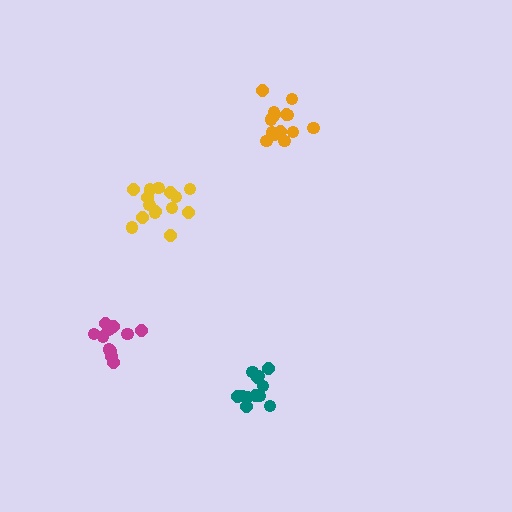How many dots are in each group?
Group 1: 12 dots, Group 2: 12 dots, Group 3: 15 dots, Group 4: 16 dots (55 total).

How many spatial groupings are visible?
There are 4 spatial groupings.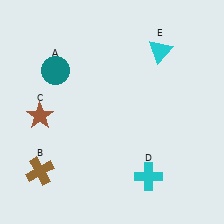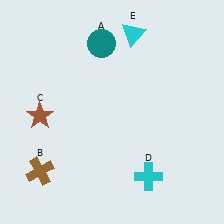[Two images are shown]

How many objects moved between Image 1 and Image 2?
2 objects moved between the two images.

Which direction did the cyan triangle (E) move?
The cyan triangle (E) moved left.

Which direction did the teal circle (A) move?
The teal circle (A) moved right.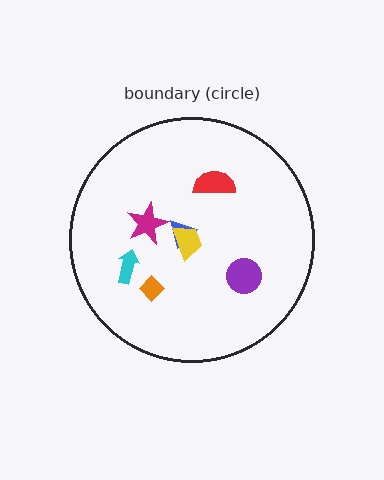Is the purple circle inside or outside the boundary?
Inside.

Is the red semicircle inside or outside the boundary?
Inside.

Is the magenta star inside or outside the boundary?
Inside.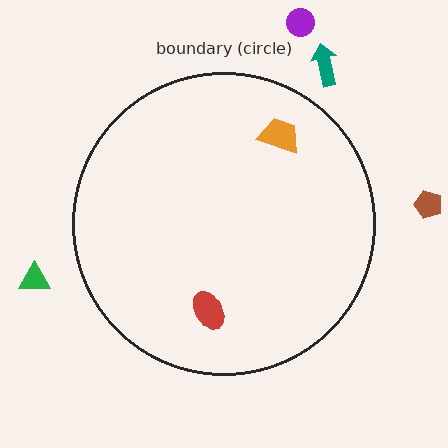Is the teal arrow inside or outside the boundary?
Outside.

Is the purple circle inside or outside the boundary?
Outside.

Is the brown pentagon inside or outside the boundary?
Outside.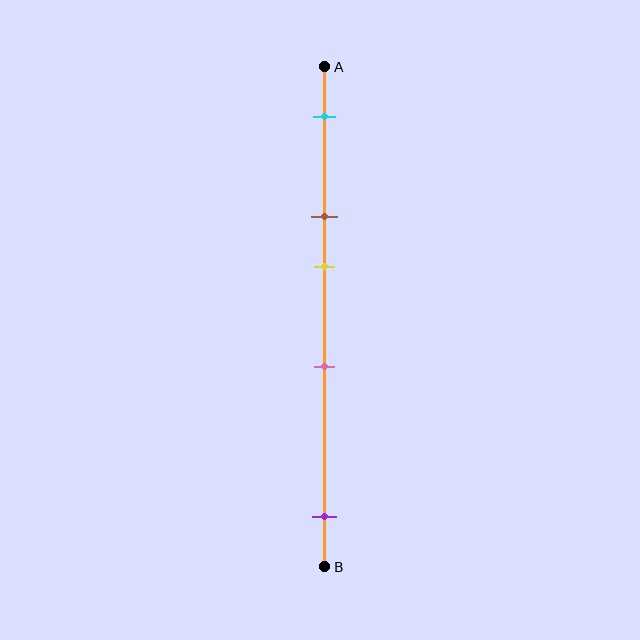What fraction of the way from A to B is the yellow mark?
The yellow mark is approximately 40% (0.4) of the way from A to B.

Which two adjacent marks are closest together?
The brown and yellow marks are the closest adjacent pair.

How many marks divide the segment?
There are 5 marks dividing the segment.